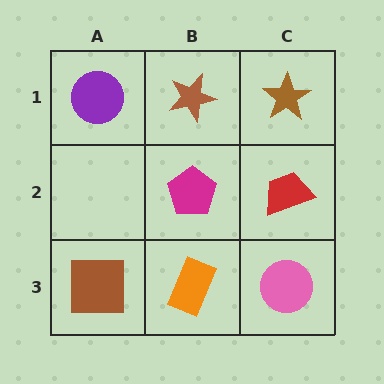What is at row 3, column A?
A brown square.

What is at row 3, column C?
A pink circle.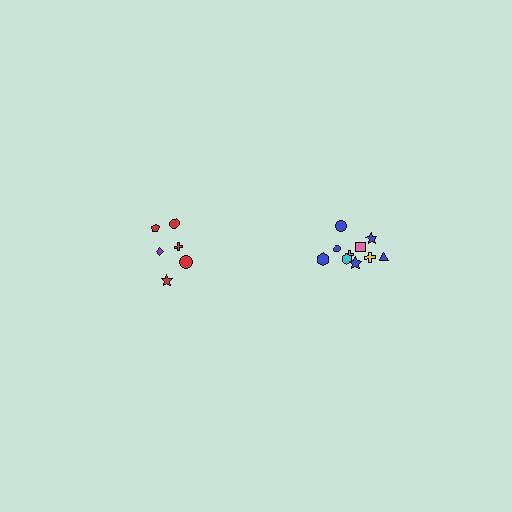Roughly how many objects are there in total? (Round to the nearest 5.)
Roughly 15 objects in total.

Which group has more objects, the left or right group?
The right group.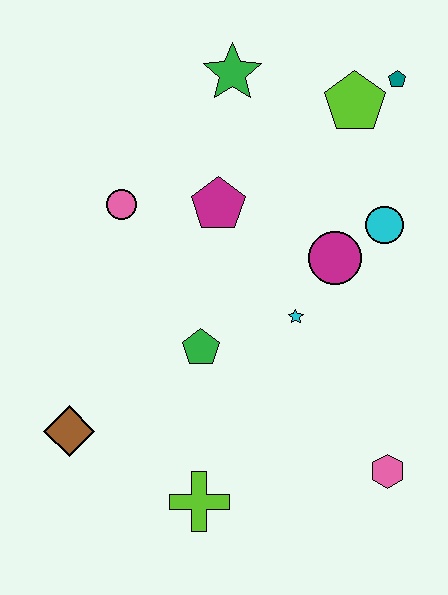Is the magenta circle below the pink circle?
Yes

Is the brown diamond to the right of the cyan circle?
No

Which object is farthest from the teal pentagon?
The brown diamond is farthest from the teal pentagon.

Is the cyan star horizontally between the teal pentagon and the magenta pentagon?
Yes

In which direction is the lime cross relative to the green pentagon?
The lime cross is below the green pentagon.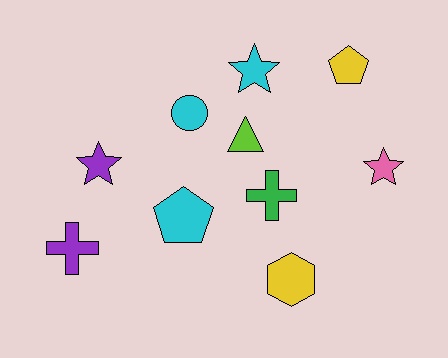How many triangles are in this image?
There is 1 triangle.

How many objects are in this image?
There are 10 objects.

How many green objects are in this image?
There is 1 green object.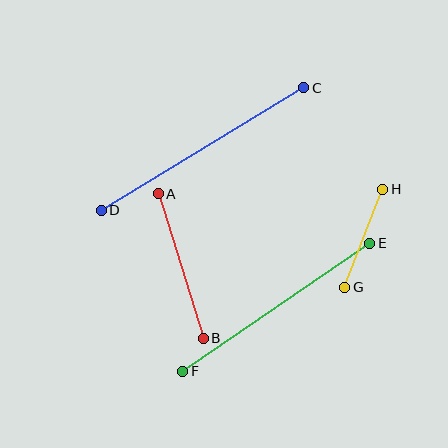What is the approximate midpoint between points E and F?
The midpoint is at approximately (276, 307) pixels.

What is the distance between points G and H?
The distance is approximately 105 pixels.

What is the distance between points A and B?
The distance is approximately 152 pixels.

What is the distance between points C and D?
The distance is approximately 237 pixels.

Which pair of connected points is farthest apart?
Points C and D are farthest apart.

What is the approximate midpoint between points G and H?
The midpoint is at approximately (364, 238) pixels.